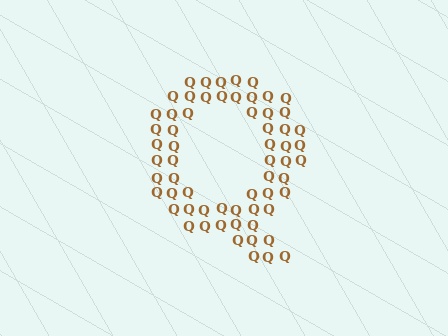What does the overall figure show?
The overall figure shows the letter Q.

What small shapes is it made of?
It is made of small letter Q's.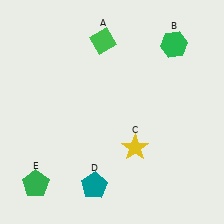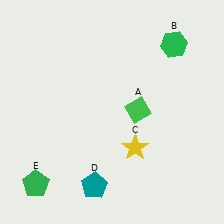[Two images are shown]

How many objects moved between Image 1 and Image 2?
1 object moved between the two images.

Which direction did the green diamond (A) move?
The green diamond (A) moved down.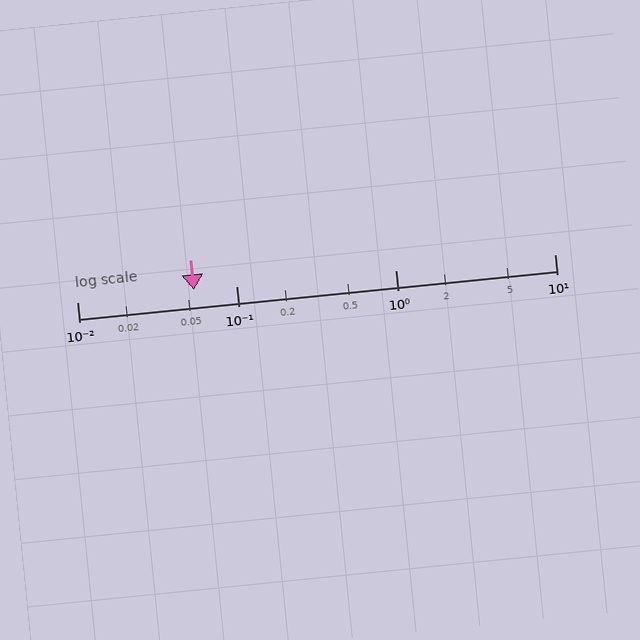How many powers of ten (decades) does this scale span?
The scale spans 3 decades, from 0.01 to 10.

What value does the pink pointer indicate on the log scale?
The pointer indicates approximately 0.054.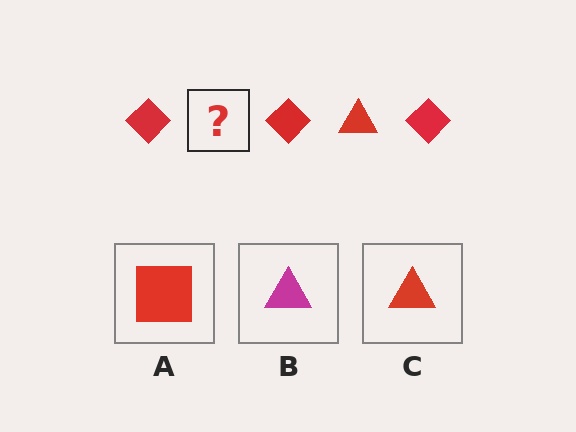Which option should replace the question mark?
Option C.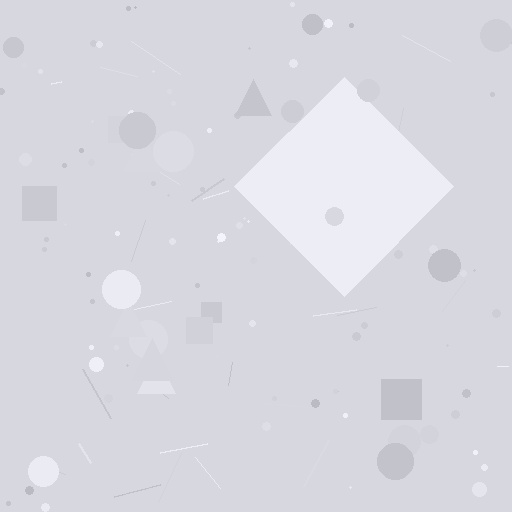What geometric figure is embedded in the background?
A diamond is embedded in the background.